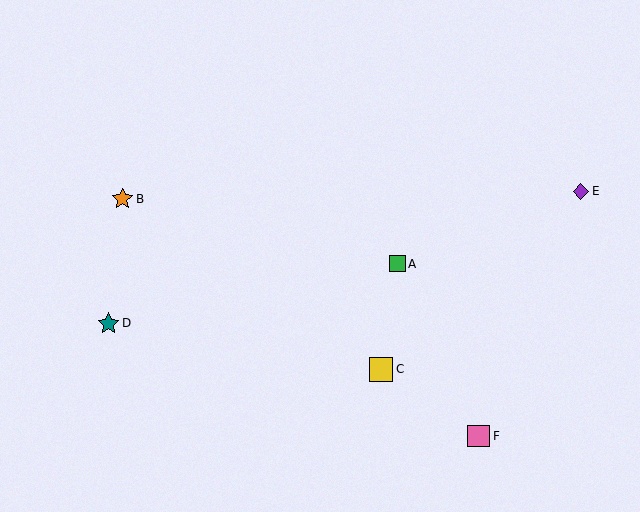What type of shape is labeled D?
Shape D is a teal star.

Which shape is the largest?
The yellow square (labeled C) is the largest.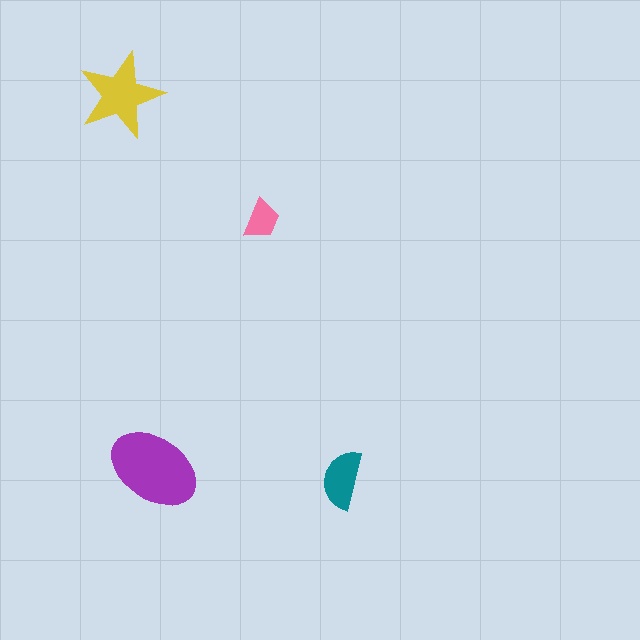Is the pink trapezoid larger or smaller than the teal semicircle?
Smaller.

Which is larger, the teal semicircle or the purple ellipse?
The purple ellipse.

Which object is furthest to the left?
The yellow star is leftmost.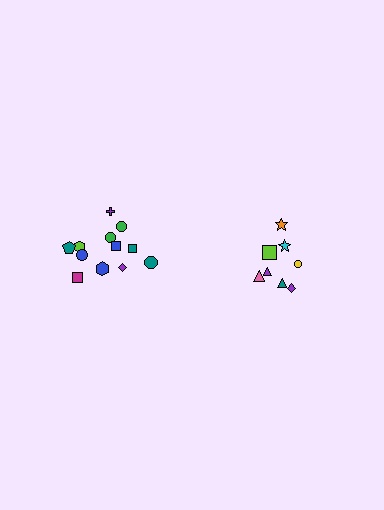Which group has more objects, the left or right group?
The left group.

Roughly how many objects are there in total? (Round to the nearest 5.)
Roughly 20 objects in total.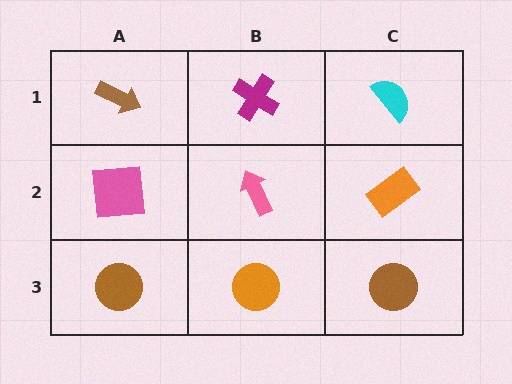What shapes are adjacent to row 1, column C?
An orange rectangle (row 2, column C), a magenta cross (row 1, column B).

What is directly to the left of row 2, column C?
A pink arrow.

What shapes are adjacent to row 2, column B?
A magenta cross (row 1, column B), an orange circle (row 3, column B), a pink square (row 2, column A), an orange rectangle (row 2, column C).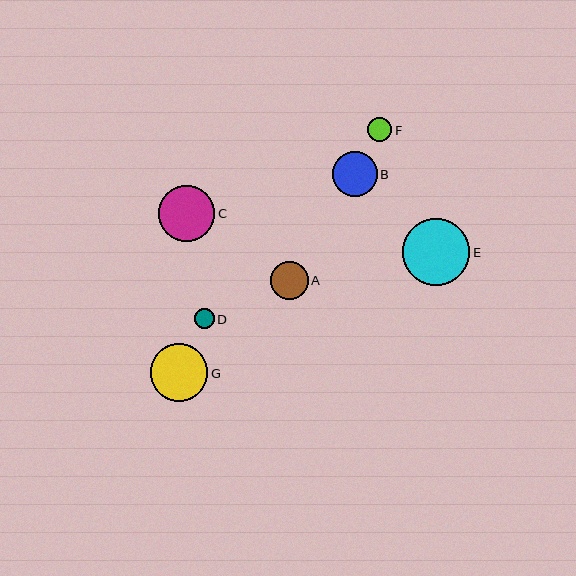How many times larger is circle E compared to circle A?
Circle E is approximately 1.8 times the size of circle A.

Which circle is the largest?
Circle E is the largest with a size of approximately 67 pixels.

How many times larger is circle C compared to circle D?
Circle C is approximately 2.8 times the size of circle D.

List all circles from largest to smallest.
From largest to smallest: E, G, C, B, A, F, D.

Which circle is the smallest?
Circle D is the smallest with a size of approximately 20 pixels.